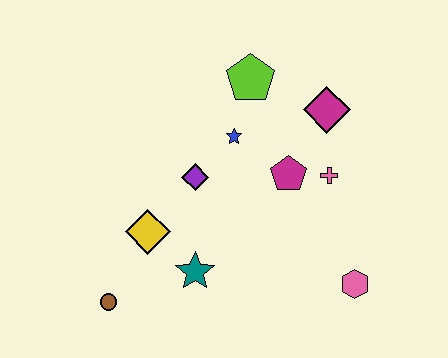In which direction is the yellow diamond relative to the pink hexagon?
The yellow diamond is to the left of the pink hexagon.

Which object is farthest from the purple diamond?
The pink hexagon is farthest from the purple diamond.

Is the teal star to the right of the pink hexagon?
No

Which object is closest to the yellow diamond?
The teal star is closest to the yellow diamond.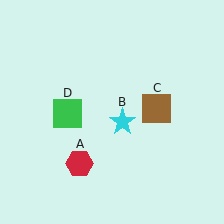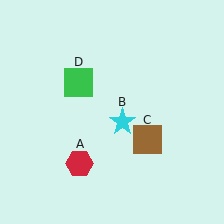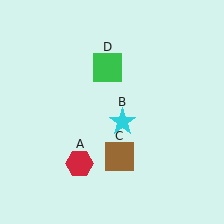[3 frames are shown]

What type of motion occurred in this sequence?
The brown square (object C), green square (object D) rotated clockwise around the center of the scene.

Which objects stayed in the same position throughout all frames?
Red hexagon (object A) and cyan star (object B) remained stationary.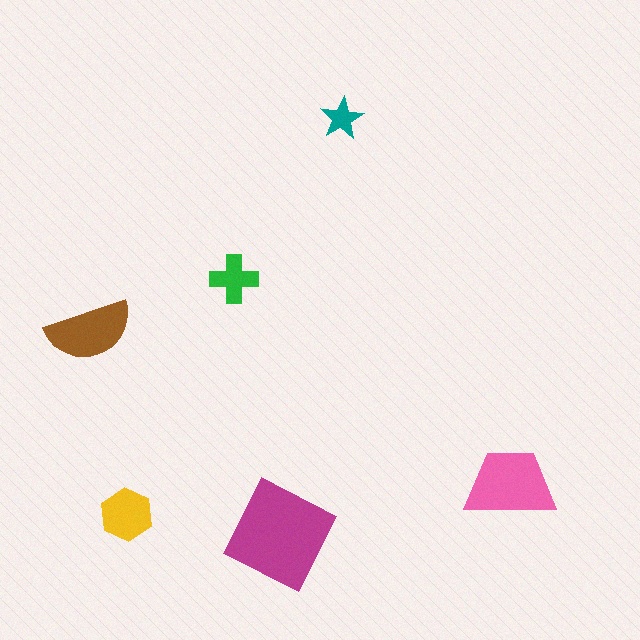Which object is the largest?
The magenta diamond.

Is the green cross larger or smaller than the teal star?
Larger.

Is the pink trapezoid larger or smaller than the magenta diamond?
Smaller.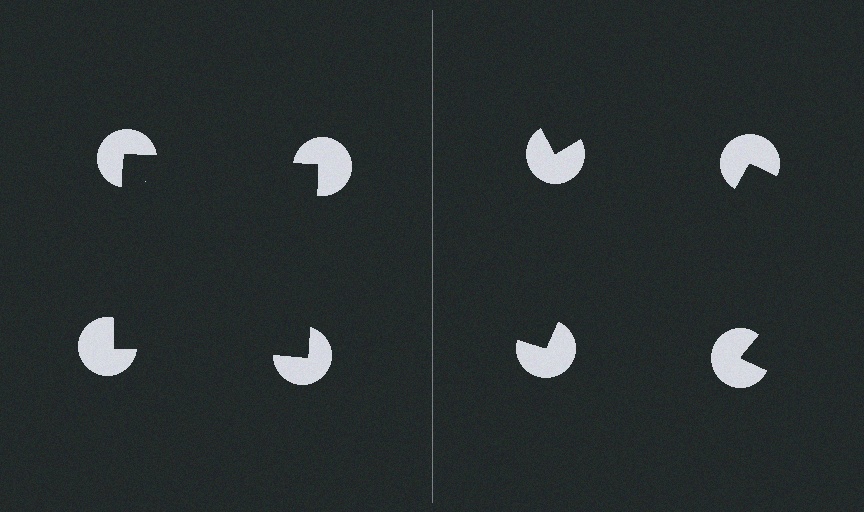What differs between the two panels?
The pac-man discs are positioned identically on both sides; only the wedge orientations differ. On the left they align to a square; on the right they are misaligned.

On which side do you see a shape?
An illusory square appears on the left side. On the right side the wedge cuts are rotated, so no coherent shape forms.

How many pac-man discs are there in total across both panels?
8 — 4 on each side.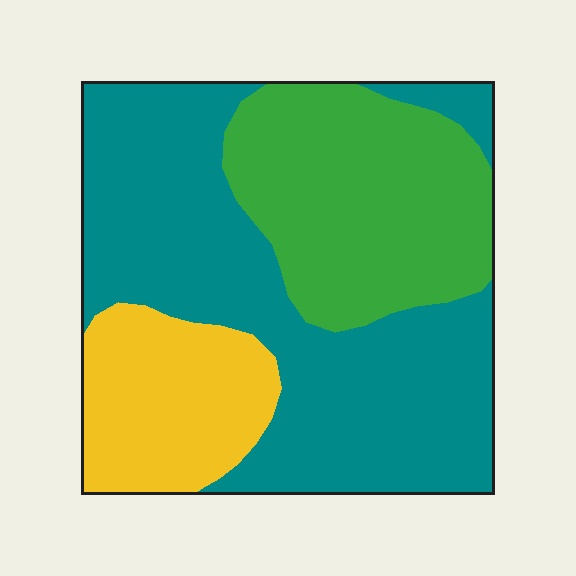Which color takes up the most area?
Teal, at roughly 50%.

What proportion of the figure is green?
Green takes up about one third (1/3) of the figure.